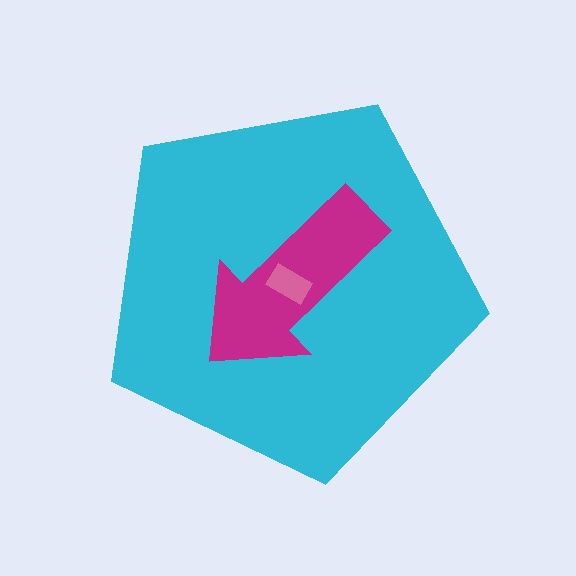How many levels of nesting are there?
3.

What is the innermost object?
The pink rectangle.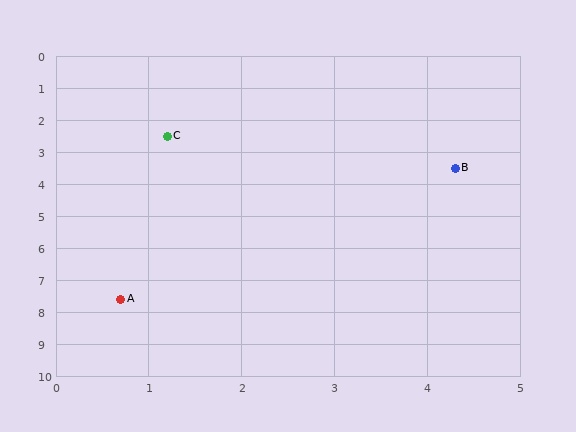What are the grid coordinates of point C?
Point C is at approximately (1.2, 2.5).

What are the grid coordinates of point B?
Point B is at approximately (4.3, 3.5).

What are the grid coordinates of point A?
Point A is at approximately (0.7, 7.6).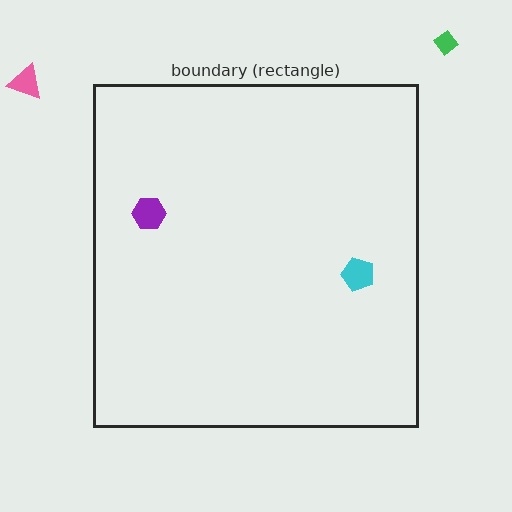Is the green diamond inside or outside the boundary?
Outside.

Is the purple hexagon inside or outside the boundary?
Inside.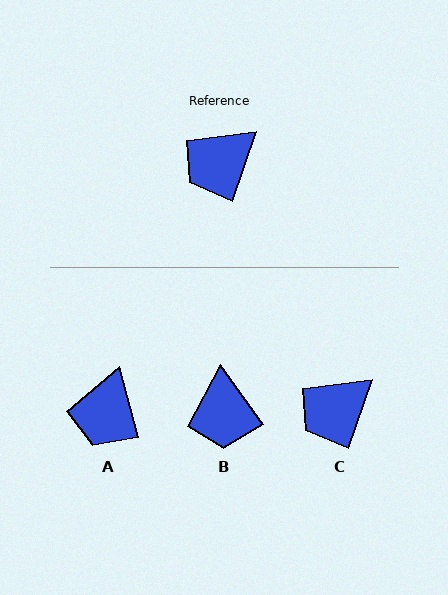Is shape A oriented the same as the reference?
No, it is off by about 34 degrees.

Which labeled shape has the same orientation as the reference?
C.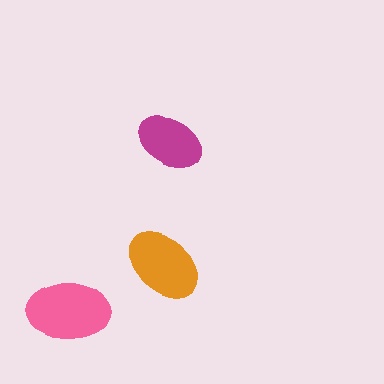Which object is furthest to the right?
The magenta ellipse is rightmost.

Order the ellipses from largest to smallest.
the pink one, the orange one, the magenta one.